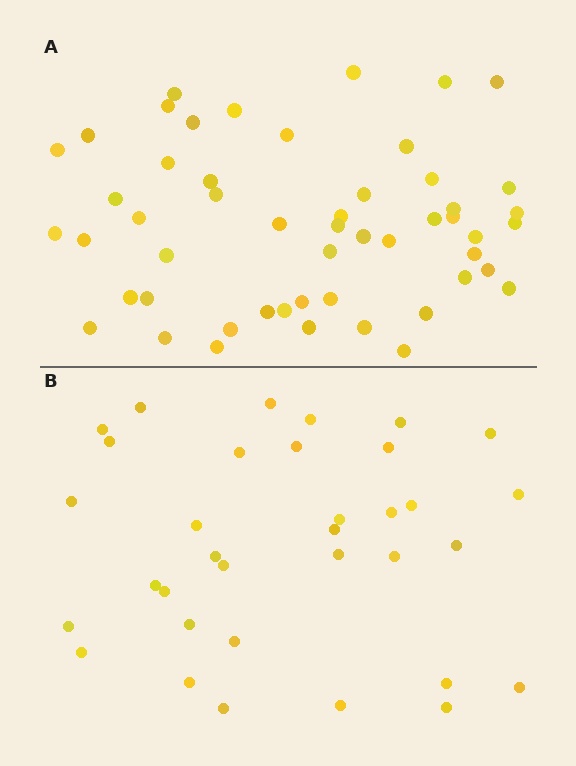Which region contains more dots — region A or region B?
Region A (the top region) has more dots.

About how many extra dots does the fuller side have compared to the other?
Region A has approximately 20 more dots than region B.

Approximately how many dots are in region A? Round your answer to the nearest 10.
About 50 dots. (The exact count is 52, which rounds to 50.)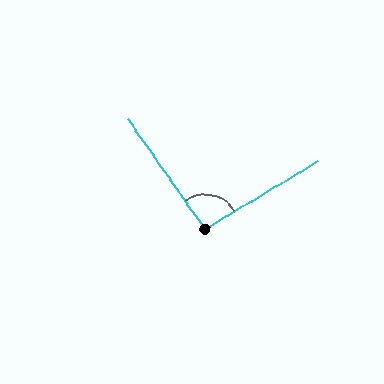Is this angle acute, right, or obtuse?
It is approximately a right angle.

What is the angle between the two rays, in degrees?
Approximately 94 degrees.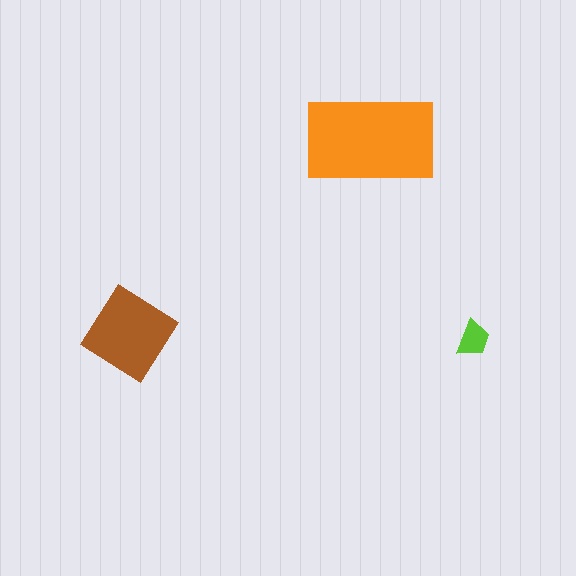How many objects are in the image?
There are 3 objects in the image.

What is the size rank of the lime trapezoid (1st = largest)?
3rd.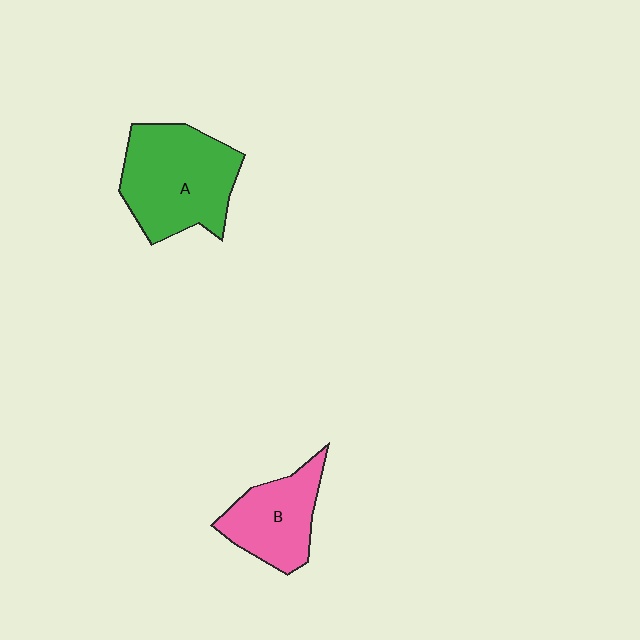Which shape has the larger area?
Shape A (green).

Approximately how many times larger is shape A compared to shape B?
Approximately 1.5 times.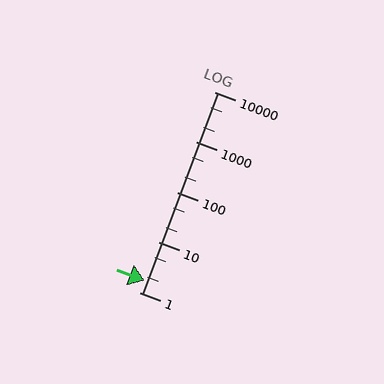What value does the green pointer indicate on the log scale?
The pointer indicates approximately 1.7.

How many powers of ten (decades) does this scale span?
The scale spans 4 decades, from 1 to 10000.